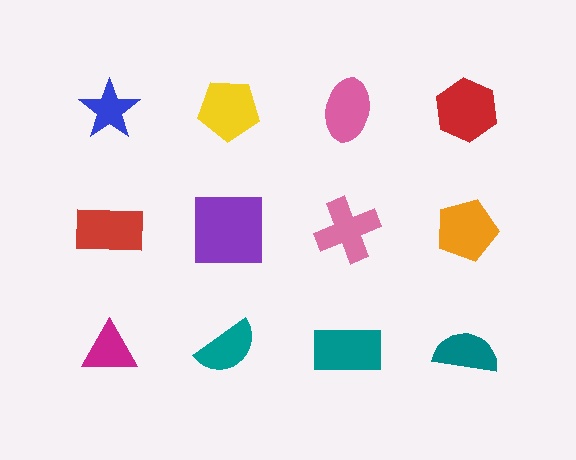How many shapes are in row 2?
4 shapes.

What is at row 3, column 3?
A teal rectangle.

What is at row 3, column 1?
A magenta triangle.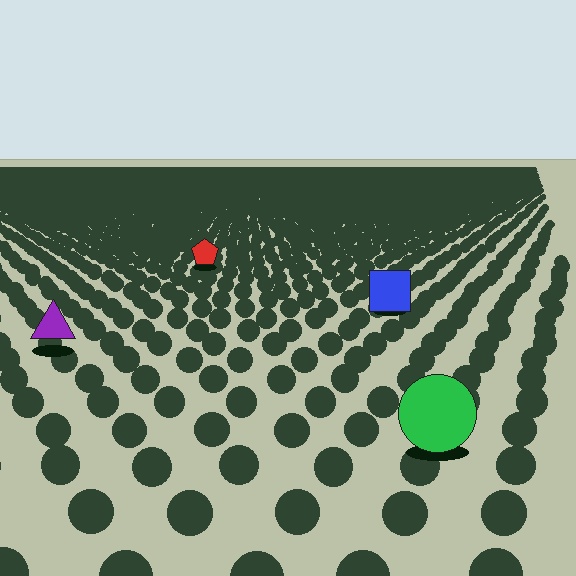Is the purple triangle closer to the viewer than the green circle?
No. The green circle is closer — you can tell from the texture gradient: the ground texture is coarser near it.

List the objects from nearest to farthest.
From nearest to farthest: the green circle, the purple triangle, the blue square, the red pentagon.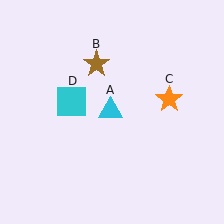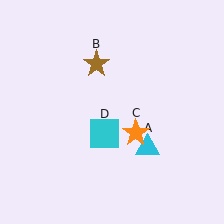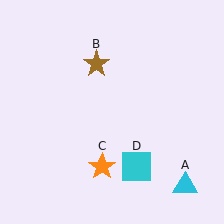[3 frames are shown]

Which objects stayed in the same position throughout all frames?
Brown star (object B) remained stationary.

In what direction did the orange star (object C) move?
The orange star (object C) moved down and to the left.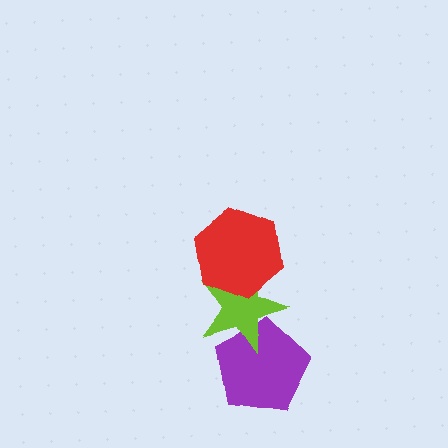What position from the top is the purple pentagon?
The purple pentagon is 3rd from the top.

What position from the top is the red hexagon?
The red hexagon is 1st from the top.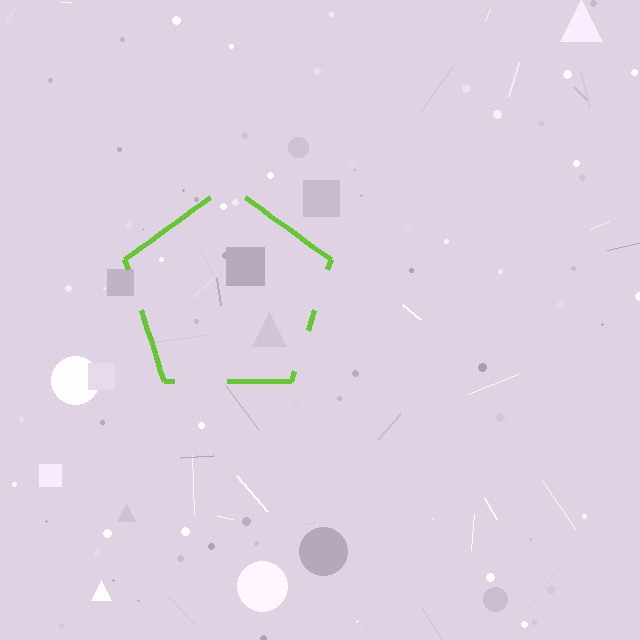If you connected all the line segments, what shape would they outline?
They would outline a pentagon.